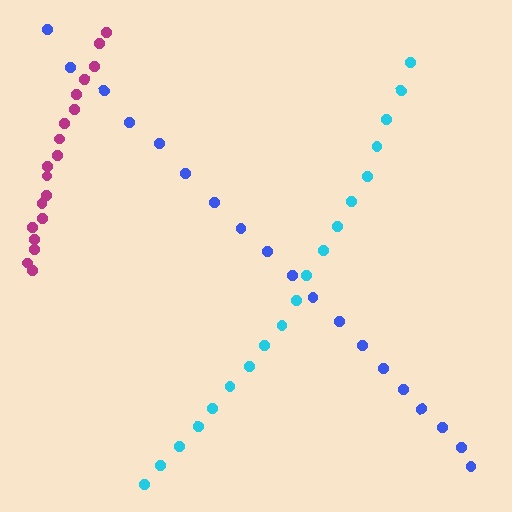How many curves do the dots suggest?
There are 3 distinct paths.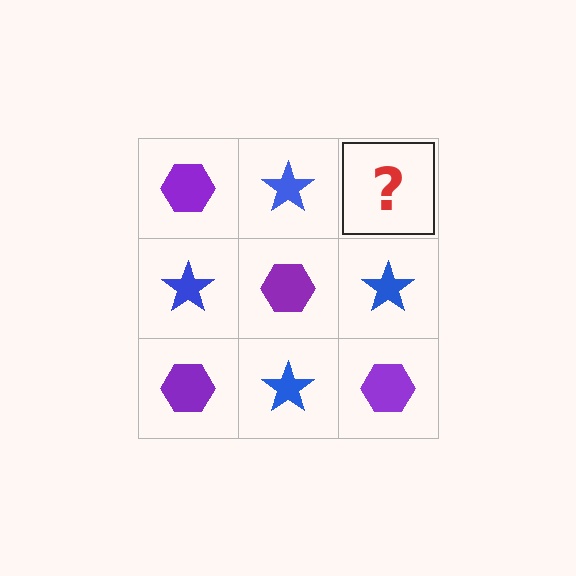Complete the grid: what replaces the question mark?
The question mark should be replaced with a purple hexagon.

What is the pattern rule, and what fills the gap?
The rule is that it alternates purple hexagon and blue star in a checkerboard pattern. The gap should be filled with a purple hexagon.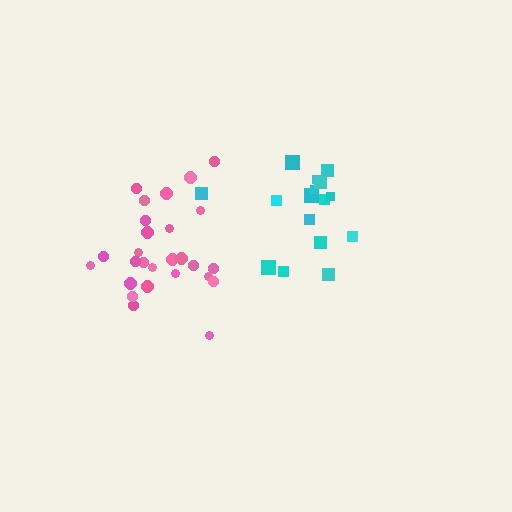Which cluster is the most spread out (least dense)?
Cyan.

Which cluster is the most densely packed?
Pink.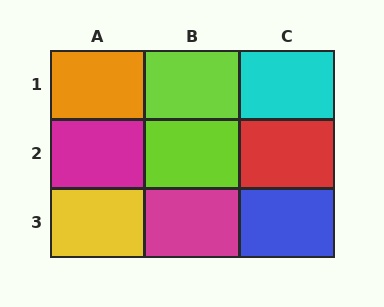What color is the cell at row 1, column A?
Orange.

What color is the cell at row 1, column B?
Lime.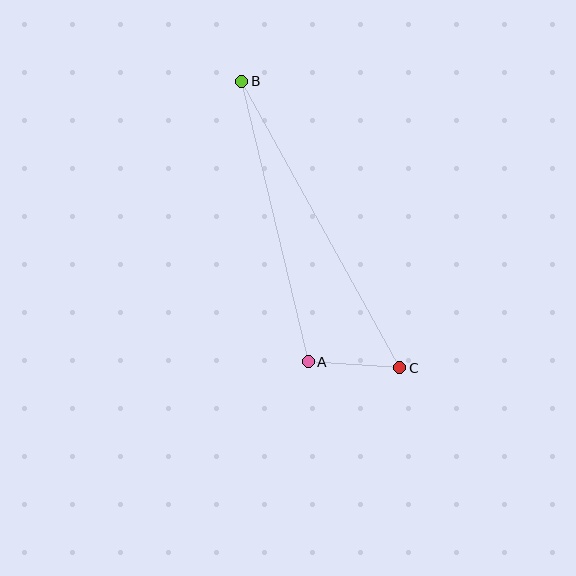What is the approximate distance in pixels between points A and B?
The distance between A and B is approximately 288 pixels.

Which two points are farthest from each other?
Points B and C are farthest from each other.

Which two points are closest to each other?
Points A and C are closest to each other.